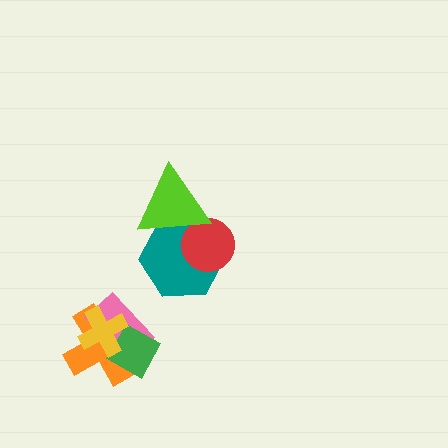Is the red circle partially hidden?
Yes, it is partially covered by another shape.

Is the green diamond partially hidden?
Yes, it is partially covered by another shape.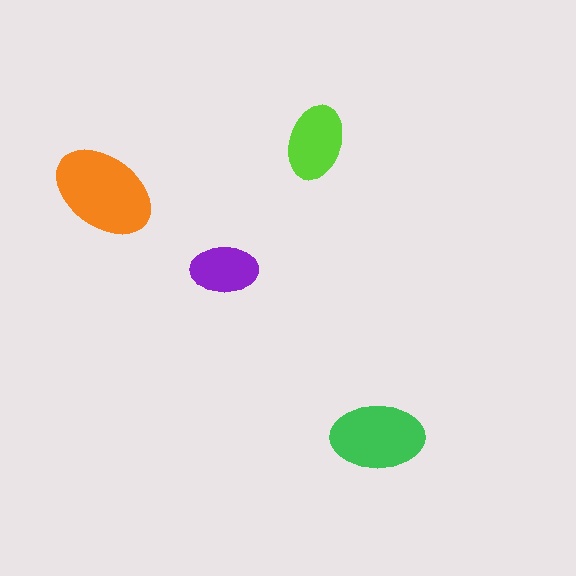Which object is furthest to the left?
The orange ellipse is leftmost.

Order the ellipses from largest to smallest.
the orange one, the green one, the lime one, the purple one.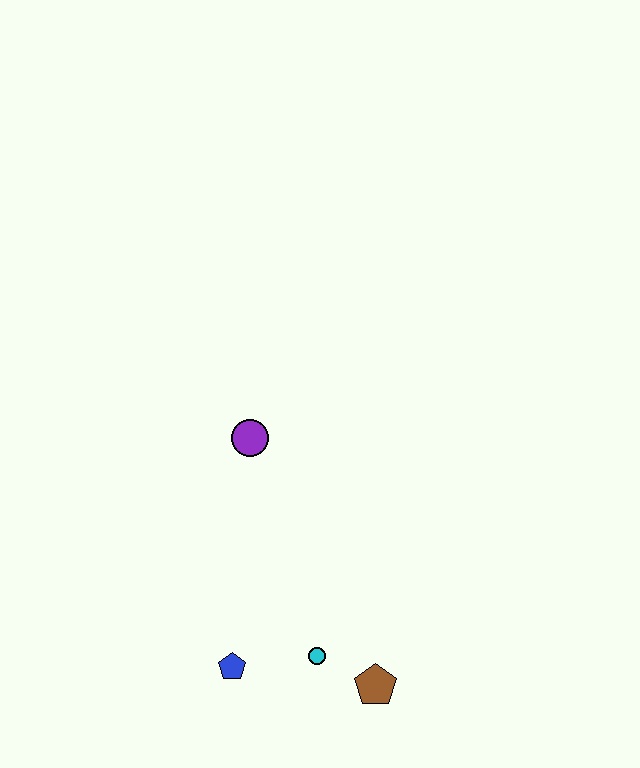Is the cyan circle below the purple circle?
Yes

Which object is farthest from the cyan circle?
The purple circle is farthest from the cyan circle.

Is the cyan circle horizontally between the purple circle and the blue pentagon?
No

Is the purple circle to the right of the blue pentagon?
Yes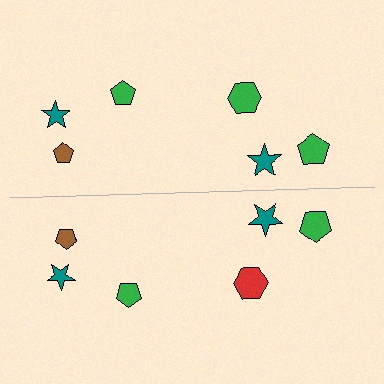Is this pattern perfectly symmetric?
No, the pattern is not perfectly symmetric. The red hexagon on the bottom side breaks the symmetry — its mirror counterpart is green.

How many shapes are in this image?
There are 12 shapes in this image.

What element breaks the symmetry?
The red hexagon on the bottom side breaks the symmetry — its mirror counterpart is green.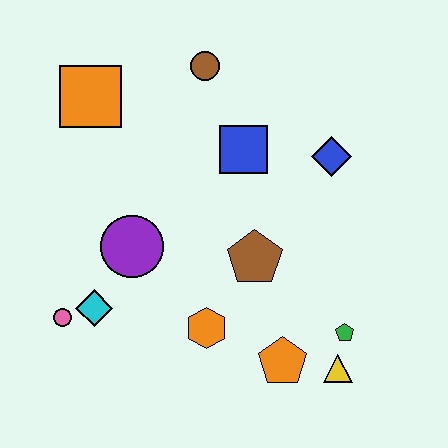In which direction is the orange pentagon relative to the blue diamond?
The orange pentagon is below the blue diamond.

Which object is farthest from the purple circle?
The yellow triangle is farthest from the purple circle.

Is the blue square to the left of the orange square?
No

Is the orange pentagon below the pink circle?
Yes